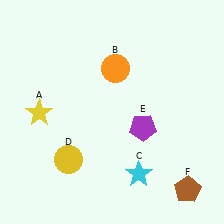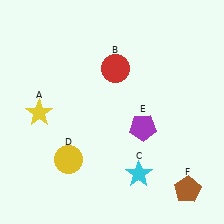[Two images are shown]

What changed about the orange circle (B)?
In Image 1, B is orange. In Image 2, it changed to red.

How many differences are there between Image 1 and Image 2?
There is 1 difference between the two images.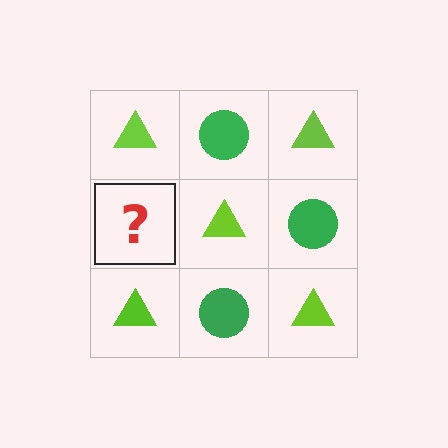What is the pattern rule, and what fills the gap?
The rule is that it alternates lime triangle and green circle in a checkerboard pattern. The gap should be filled with a green circle.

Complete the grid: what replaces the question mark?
The question mark should be replaced with a green circle.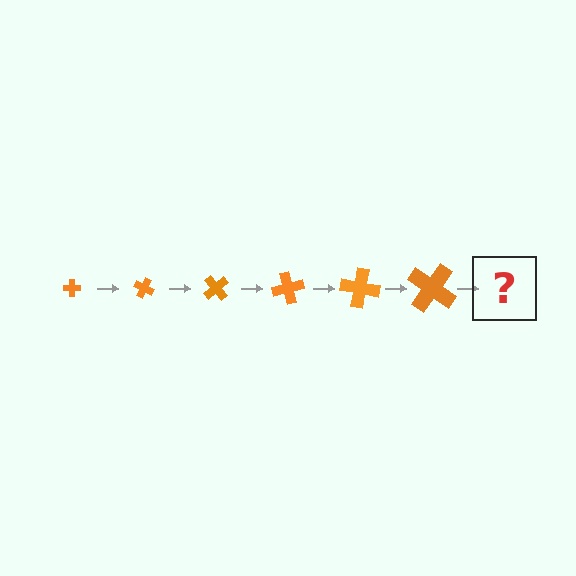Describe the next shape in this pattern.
It should be a cross, larger than the previous one and rotated 150 degrees from the start.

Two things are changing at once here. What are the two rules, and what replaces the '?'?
The two rules are that the cross grows larger each step and it rotates 25 degrees each step. The '?' should be a cross, larger than the previous one and rotated 150 degrees from the start.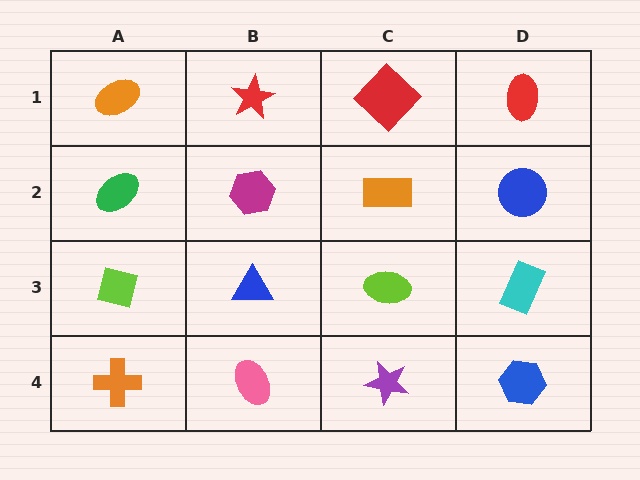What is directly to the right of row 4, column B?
A purple star.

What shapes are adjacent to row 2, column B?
A red star (row 1, column B), a blue triangle (row 3, column B), a green ellipse (row 2, column A), an orange rectangle (row 2, column C).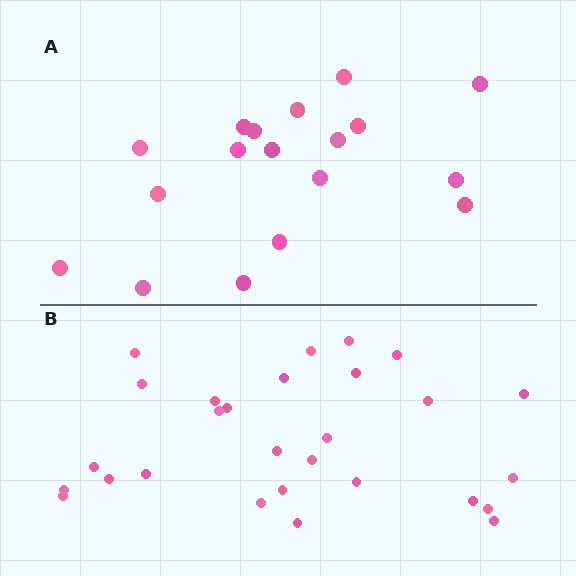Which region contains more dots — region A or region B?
Region B (the bottom region) has more dots.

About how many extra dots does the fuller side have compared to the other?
Region B has roughly 10 or so more dots than region A.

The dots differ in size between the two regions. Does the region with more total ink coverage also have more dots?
No. Region A has more total ink coverage because its dots are larger, but region B actually contains more individual dots. Total area can be misleading — the number of items is what matters here.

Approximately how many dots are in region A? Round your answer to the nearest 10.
About 20 dots. (The exact count is 18, which rounds to 20.)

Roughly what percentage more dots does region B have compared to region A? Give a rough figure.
About 55% more.